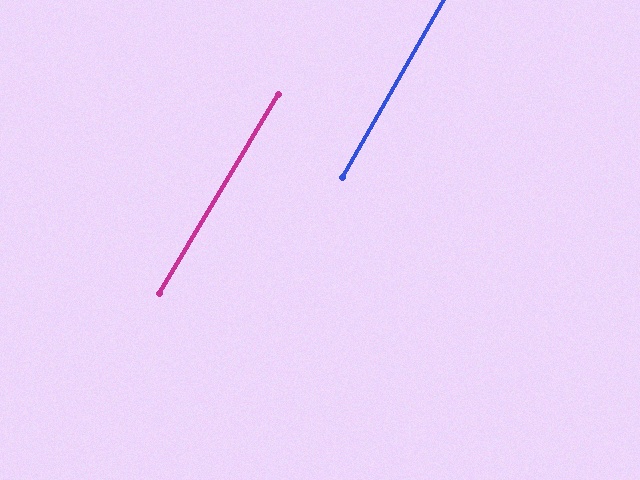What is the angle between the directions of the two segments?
Approximately 1 degree.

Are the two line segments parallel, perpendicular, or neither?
Parallel — their directions differ by only 1.1°.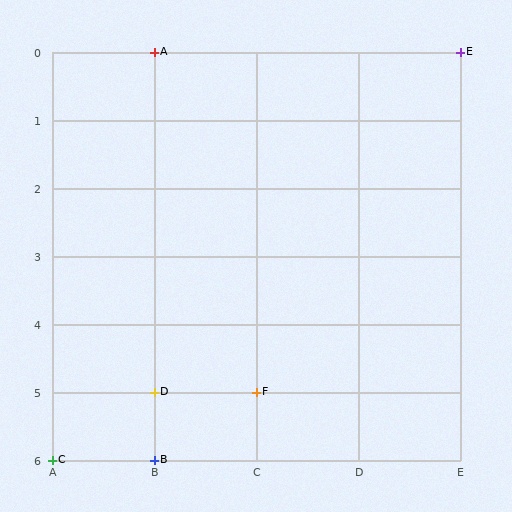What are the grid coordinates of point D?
Point D is at grid coordinates (B, 5).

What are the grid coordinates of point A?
Point A is at grid coordinates (B, 0).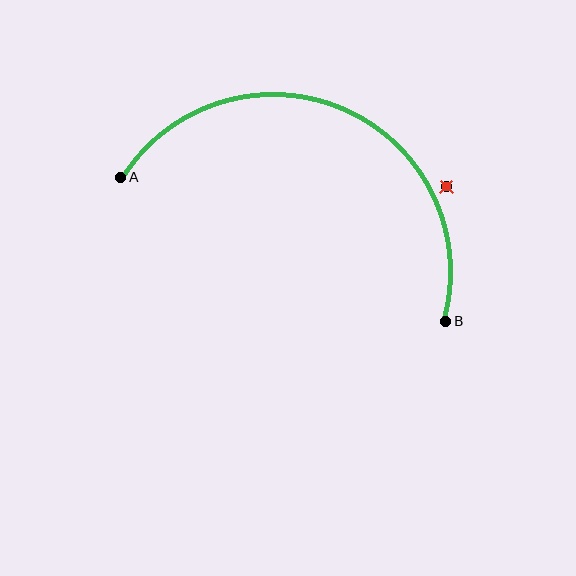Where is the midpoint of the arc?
The arc midpoint is the point on the curve farthest from the straight line joining A and B. It sits above that line.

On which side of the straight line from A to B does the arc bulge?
The arc bulges above the straight line connecting A and B.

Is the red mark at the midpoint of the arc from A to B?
No — the red mark does not lie on the arc at all. It sits slightly outside the curve.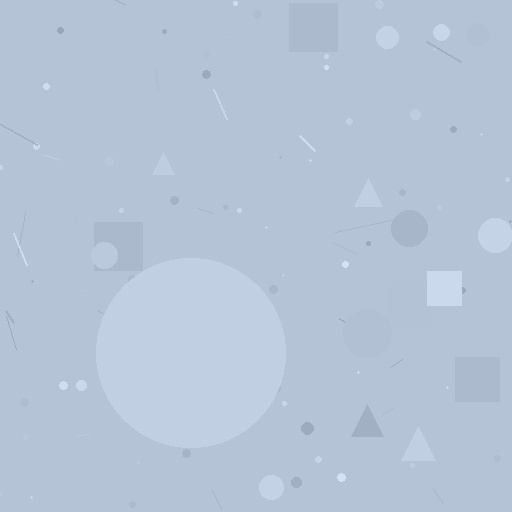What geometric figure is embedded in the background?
A circle is embedded in the background.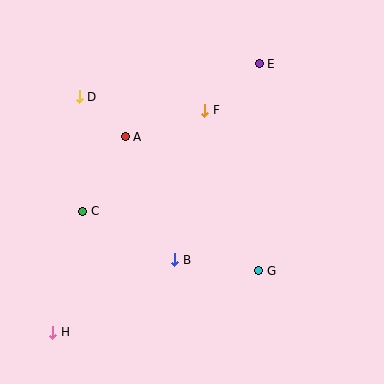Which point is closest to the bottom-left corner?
Point H is closest to the bottom-left corner.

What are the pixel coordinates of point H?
Point H is at (53, 332).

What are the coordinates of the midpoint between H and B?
The midpoint between H and B is at (114, 296).